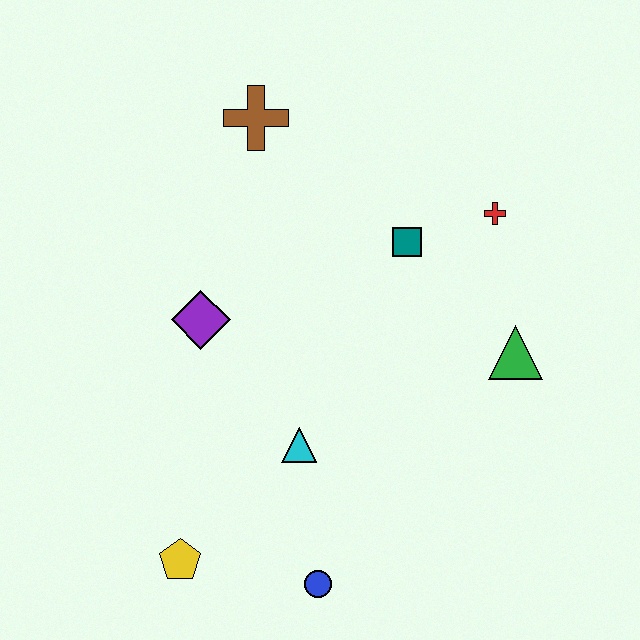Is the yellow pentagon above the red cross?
No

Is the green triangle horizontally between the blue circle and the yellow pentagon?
No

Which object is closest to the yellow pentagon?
The blue circle is closest to the yellow pentagon.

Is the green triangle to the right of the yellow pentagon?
Yes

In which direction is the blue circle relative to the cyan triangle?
The blue circle is below the cyan triangle.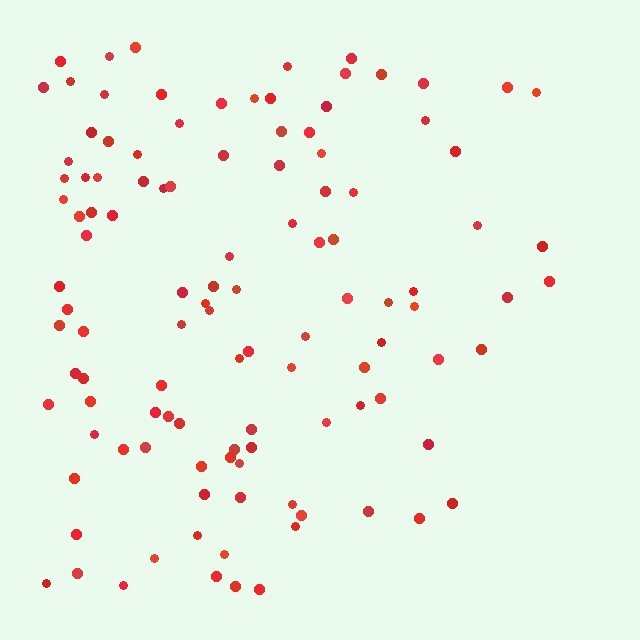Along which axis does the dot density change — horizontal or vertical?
Horizontal.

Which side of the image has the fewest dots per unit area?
The right.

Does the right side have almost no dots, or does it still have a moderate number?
Still a moderate number, just noticeably fewer than the left.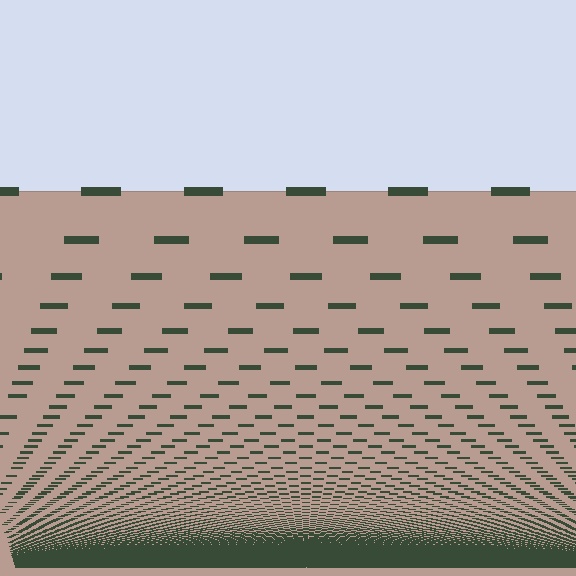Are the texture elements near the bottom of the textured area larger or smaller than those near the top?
Smaller. The gradient is inverted — elements near the bottom are smaller and denser.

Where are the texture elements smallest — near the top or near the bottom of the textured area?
Near the bottom.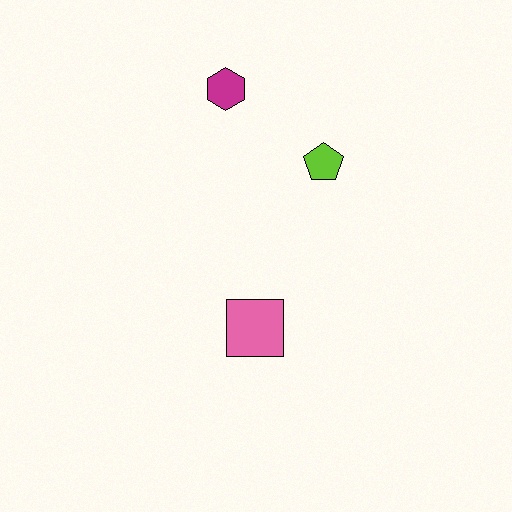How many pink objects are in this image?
There is 1 pink object.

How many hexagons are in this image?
There is 1 hexagon.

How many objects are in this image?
There are 3 objects.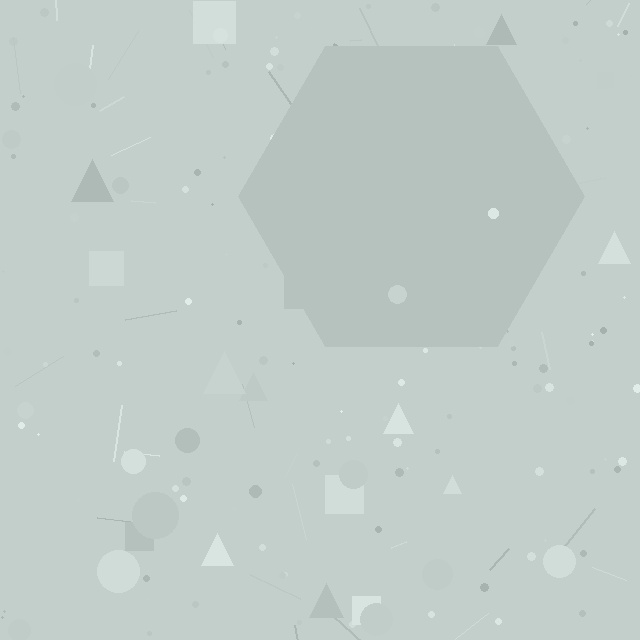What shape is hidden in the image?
A hexagon is hidden in the image.